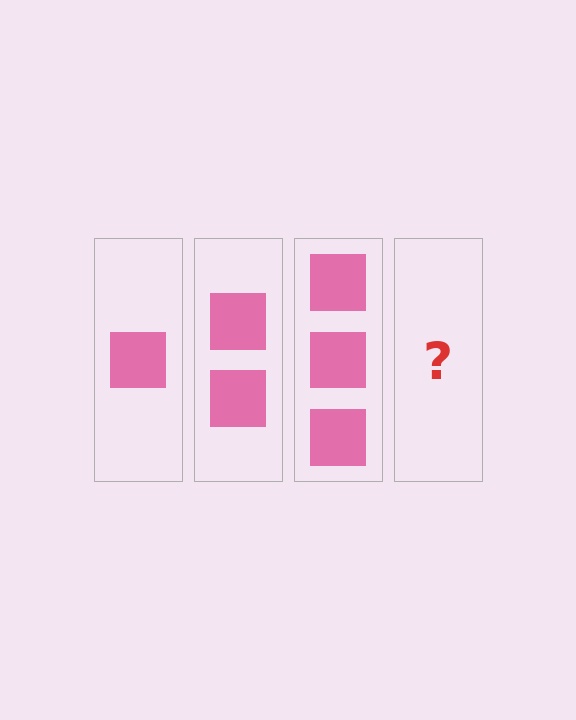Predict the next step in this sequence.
The next step is 4 squares.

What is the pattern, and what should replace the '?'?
The pattern is that each step adds one more square. The '?' should be 4 squares.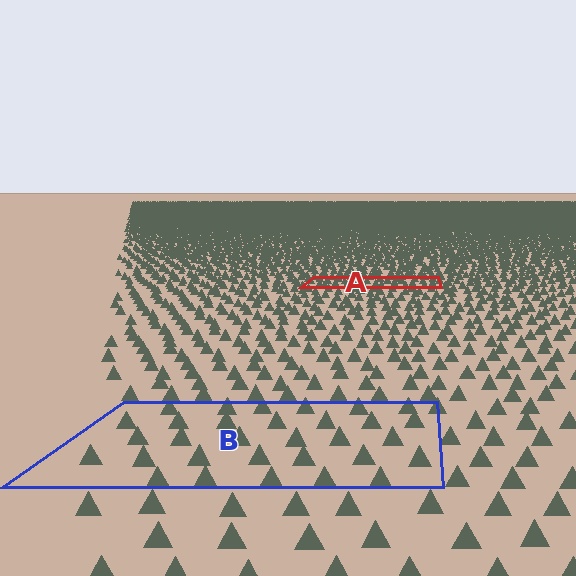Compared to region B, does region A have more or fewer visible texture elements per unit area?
Region A has more texture elements per unit area — they are packed more densely because it is farther away.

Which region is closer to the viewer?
Region B is closer. The texture elements there are larger and more spread out.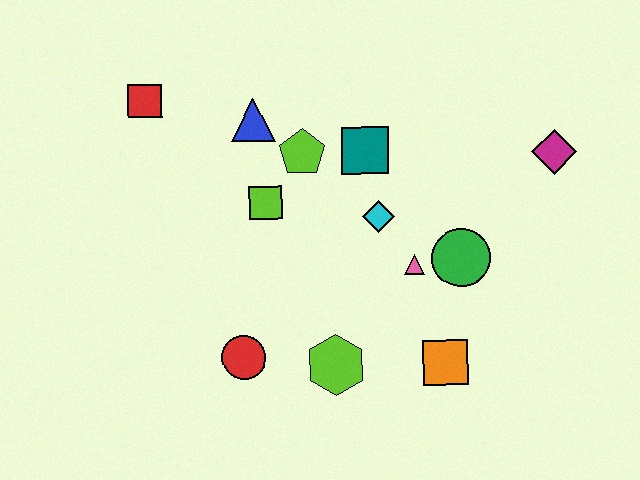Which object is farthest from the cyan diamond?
The red square is farthest from the cyan diamond.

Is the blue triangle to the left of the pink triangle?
Yes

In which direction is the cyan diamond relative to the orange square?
The cyan diamond is above the orange square.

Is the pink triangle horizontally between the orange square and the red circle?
Yes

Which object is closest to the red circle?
The lime hexagon is closest to the red circle.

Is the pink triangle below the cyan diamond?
Yes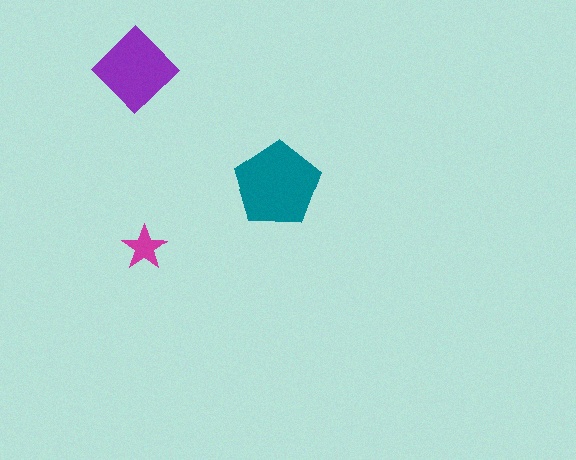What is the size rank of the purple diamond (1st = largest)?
2nd.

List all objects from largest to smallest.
The teal pentagon, the purple diamond, the magenta star.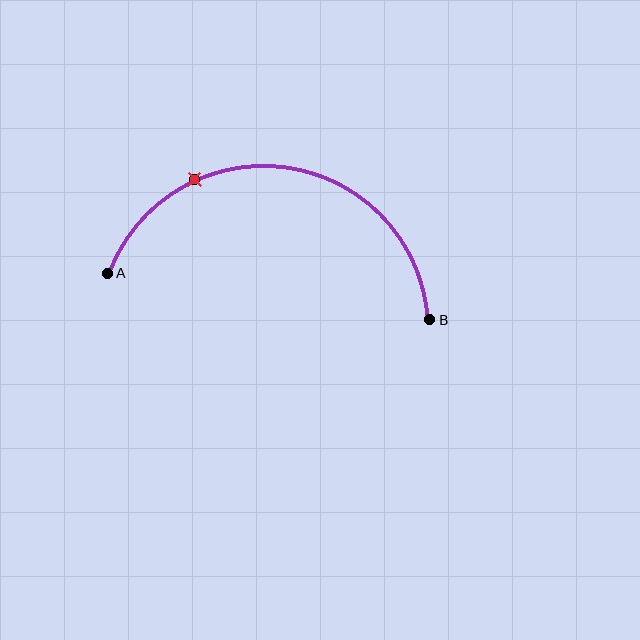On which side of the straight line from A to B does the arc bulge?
The arc bulges above the straight line connecting A and B.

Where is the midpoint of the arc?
The arc midpoint is the point on the curve farthest from the straight line joining A and B. It sits above that line.